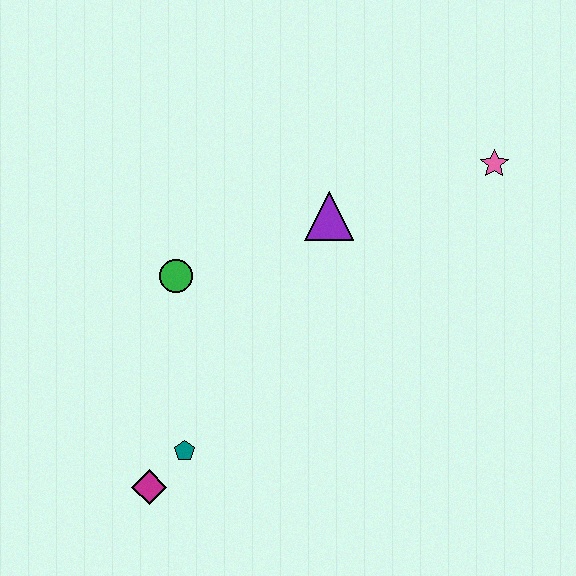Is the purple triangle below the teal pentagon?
No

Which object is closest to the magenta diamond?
The teal pentagon is closest to the magenta diamond.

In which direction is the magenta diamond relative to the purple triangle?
The magenta diamond is below the purple triangle.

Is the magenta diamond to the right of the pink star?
No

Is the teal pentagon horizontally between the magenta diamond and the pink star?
Yes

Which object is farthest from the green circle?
The pink star is farthest from the green circle.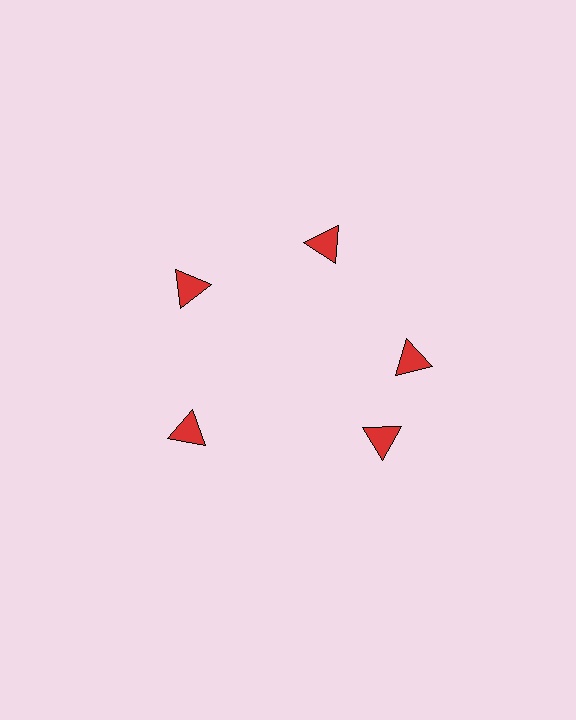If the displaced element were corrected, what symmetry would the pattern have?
It would have 5-fold rotational symmetry — the pattern would map onto itself every 72 degrees.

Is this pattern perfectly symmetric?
No. The 5 red triangles are arranged in a ring, but one element near the 5 o'clock position is rotated out of alignment along the ring, breaking the 5-fold rotational symmetry.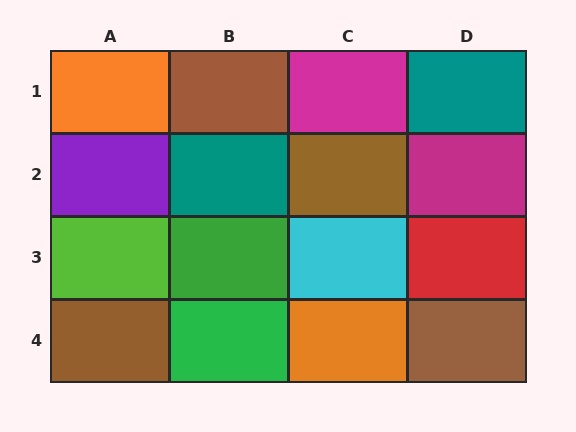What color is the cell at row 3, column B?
Green.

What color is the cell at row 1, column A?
Orange.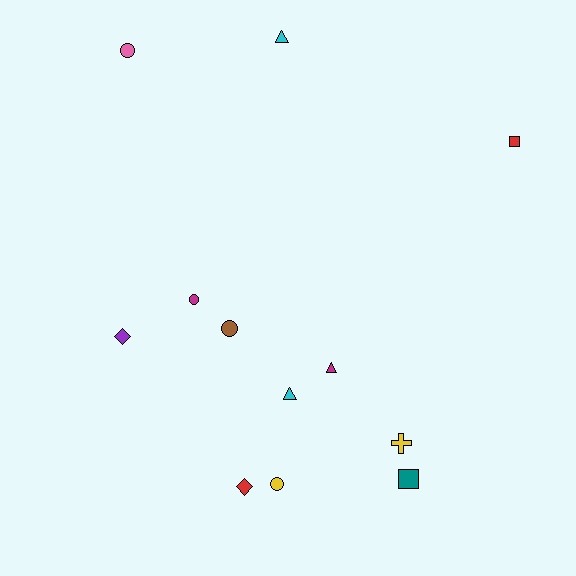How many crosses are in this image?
There is 1 cross.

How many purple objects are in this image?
There is 1 purple object.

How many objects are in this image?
There are 12 objects.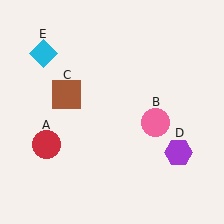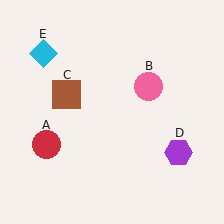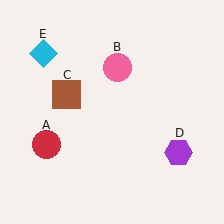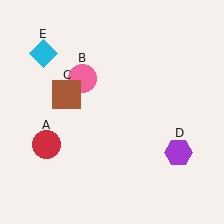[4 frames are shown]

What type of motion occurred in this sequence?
The pink circle (object B) rotated counterclockwise around the center of the scene.